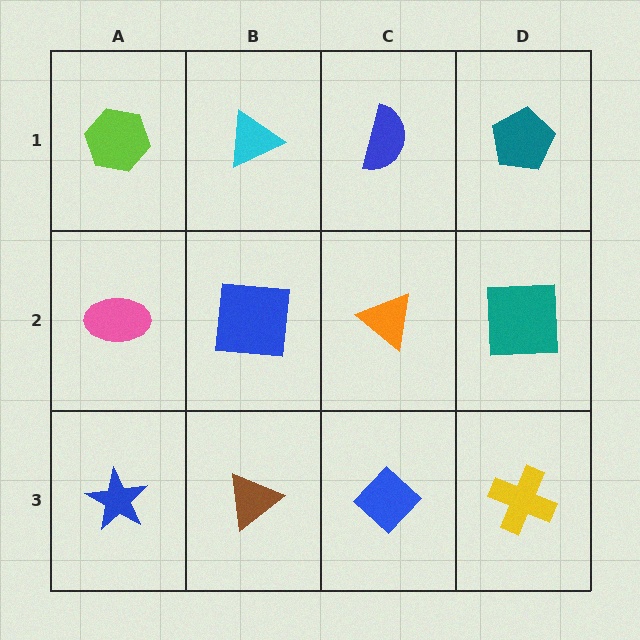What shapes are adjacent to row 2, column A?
A lime hexagon (row 1, column A), a blue star (row 3, column A), a blue square (row 2, column B).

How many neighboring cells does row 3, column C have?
3.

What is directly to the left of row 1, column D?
A blue semicircle.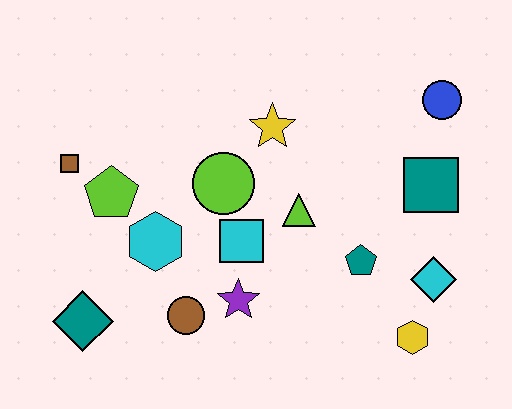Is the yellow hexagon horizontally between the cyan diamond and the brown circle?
Yes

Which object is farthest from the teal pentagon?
The brown square is farthest from the teal pentagon.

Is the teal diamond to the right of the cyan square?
No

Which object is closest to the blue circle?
The teal square is closest to the blue circle.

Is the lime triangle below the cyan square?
No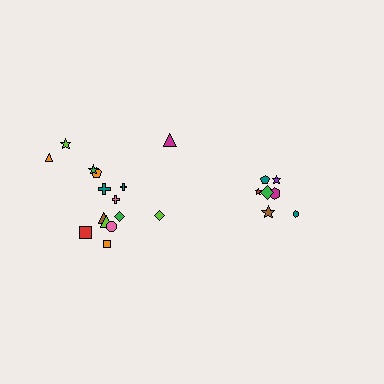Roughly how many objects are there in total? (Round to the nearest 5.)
Roughly 20 objects in total.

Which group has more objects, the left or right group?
The left group.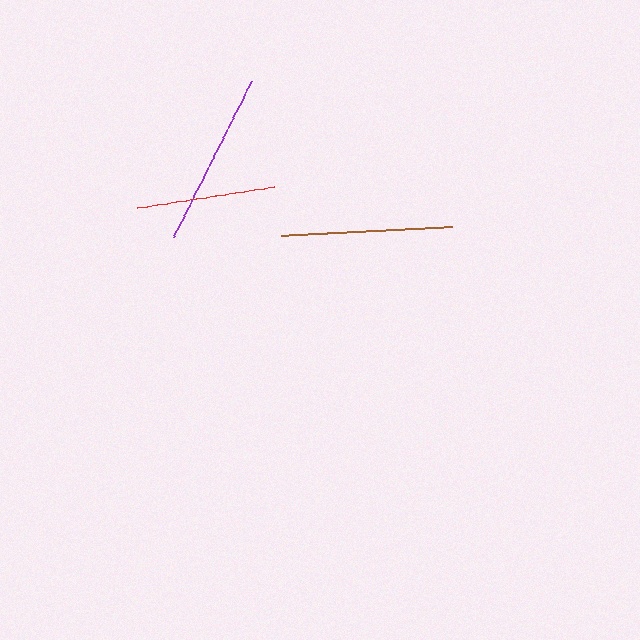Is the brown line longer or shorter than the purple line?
The purple line is longer than the brown line.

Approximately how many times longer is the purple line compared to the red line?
The purple line is approximately 1.3 times the length of the red line.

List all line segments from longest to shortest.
From longest to shortest: purple, brown, red.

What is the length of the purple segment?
The purple segment is approximately 175 pixels long.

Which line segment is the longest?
The purple line is the longest at approximately 175 pixels.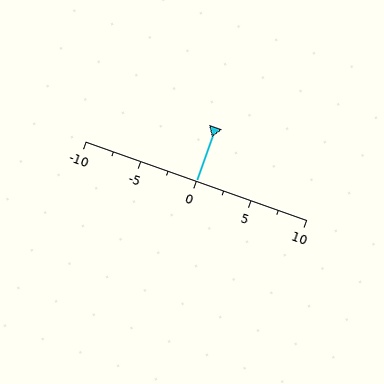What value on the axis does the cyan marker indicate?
The marker indicates approximately 0.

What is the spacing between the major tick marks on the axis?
The major ticks are spaced 5 apart.